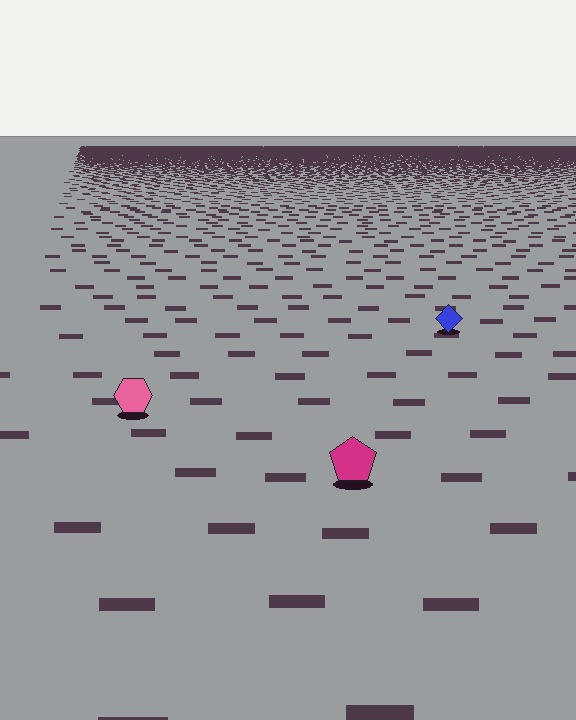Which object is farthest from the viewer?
The blue diamond is farthest from the viewer. It appears smaller and the ground texture around it is denser.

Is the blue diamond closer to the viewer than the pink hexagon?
No. The pink hexagon is closer — you can tell from the texture gradient: the ground texture is coarser near it.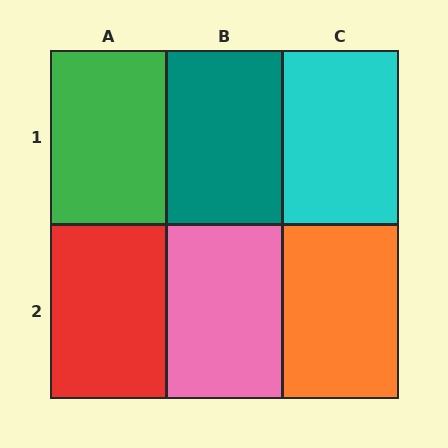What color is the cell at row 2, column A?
Red.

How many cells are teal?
1 cell is teal.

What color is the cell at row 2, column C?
Orange.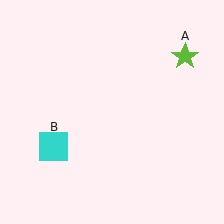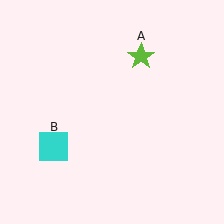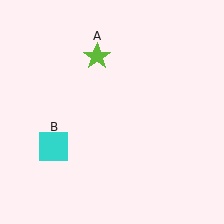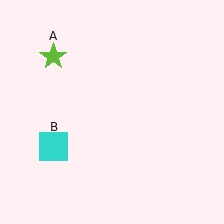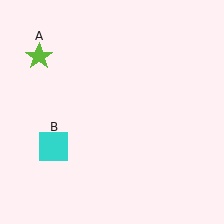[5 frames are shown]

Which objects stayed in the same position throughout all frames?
Cyan square (object B) remained stationary.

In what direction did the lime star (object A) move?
The lime star (object A) moved left.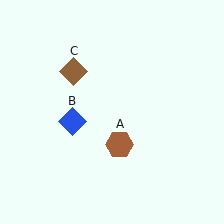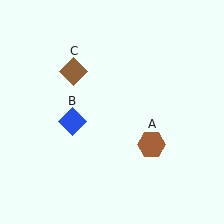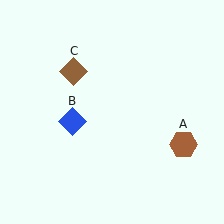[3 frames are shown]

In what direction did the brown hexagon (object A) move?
The brown hexagon (object A) moved right.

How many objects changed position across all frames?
1 object changed position: brown hexagon (object A).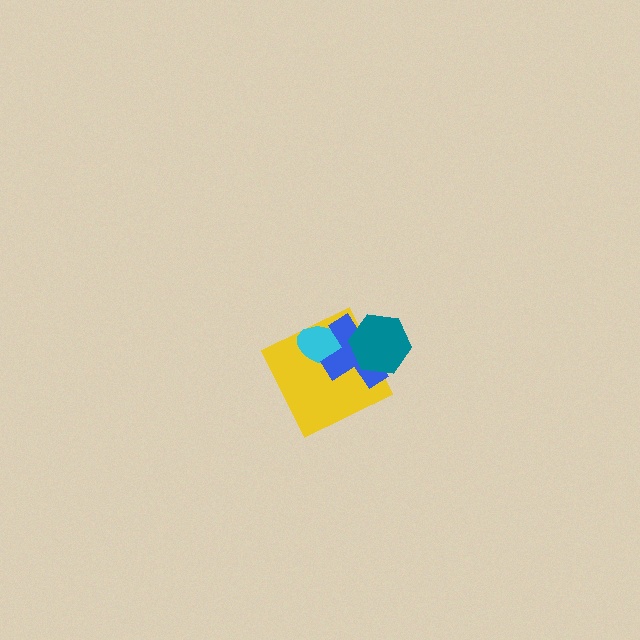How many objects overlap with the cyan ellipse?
2 objects overlap with the cyan ellipse.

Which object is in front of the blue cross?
The teal hexagon is in front of the blue cross.